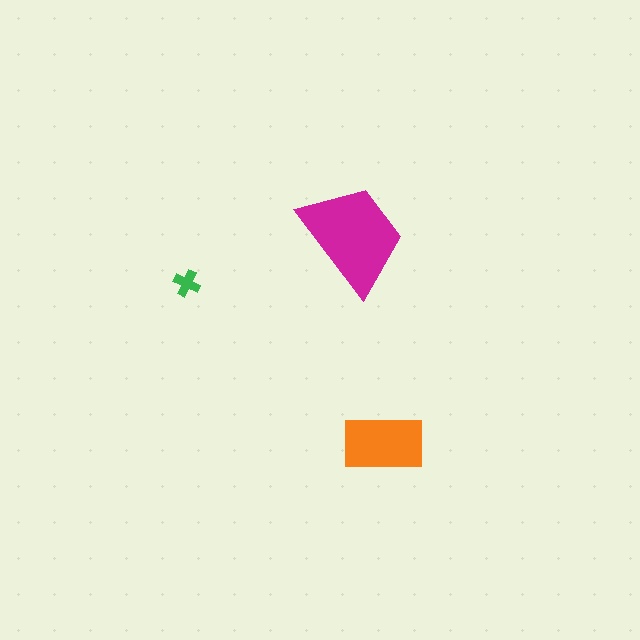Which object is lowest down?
The orange rectangle is bottommost.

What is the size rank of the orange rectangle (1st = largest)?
2nd.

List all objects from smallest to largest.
The green cross, the orange rectangle, the magenta trapezoid.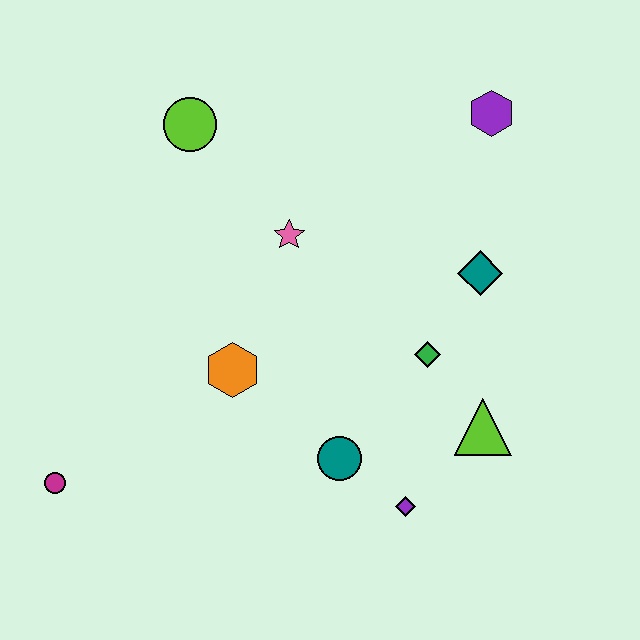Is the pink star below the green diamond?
No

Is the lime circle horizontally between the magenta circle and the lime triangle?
Yes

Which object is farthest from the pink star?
The magenta circle is farthest from the pink star.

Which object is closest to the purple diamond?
The teal circle is closest to the purple diamond.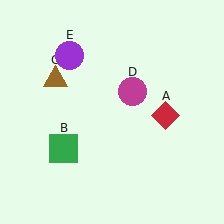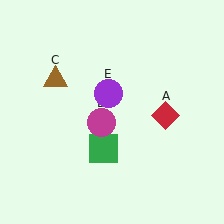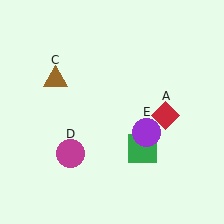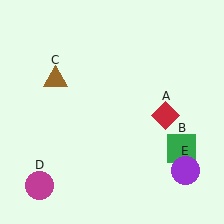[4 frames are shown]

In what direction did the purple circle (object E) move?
The purple circle (object E) moved down and to the right.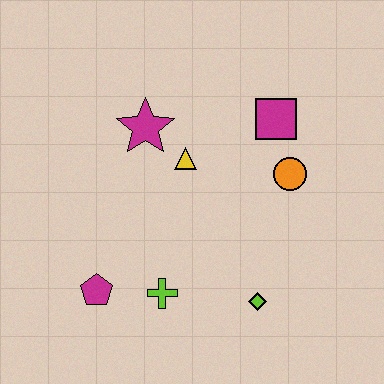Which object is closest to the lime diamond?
The lime cross is closest to the lime diamond.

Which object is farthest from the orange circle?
The magenta pentagon is farthest from the orange circle.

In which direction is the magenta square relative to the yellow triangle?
The magenta square is to the right of the yellow triangle.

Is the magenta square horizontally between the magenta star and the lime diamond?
No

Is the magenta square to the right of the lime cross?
Yes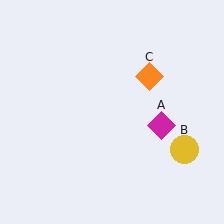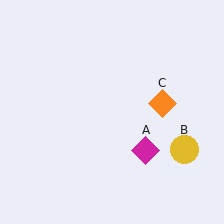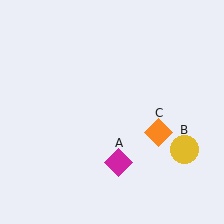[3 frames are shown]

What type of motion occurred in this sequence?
The magenta diamond (object A), orange diamond (object C) rotated clockwise around the center of the scene.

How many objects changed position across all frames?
2 objects changed position: magenta diamond (object A), orange diamond (object C).